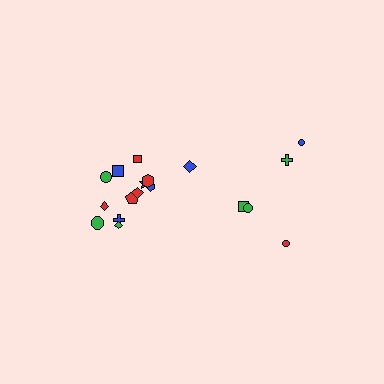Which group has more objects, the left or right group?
The left group.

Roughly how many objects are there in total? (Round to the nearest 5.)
Roughly 20 objects in total.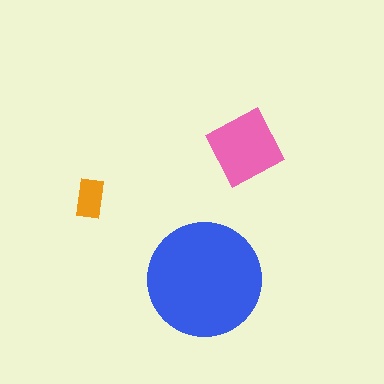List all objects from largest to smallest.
The blue circle, the pink diamond, the orange rectangle.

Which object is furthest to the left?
The orange rectangle is leftmost.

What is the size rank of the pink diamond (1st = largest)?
2nd.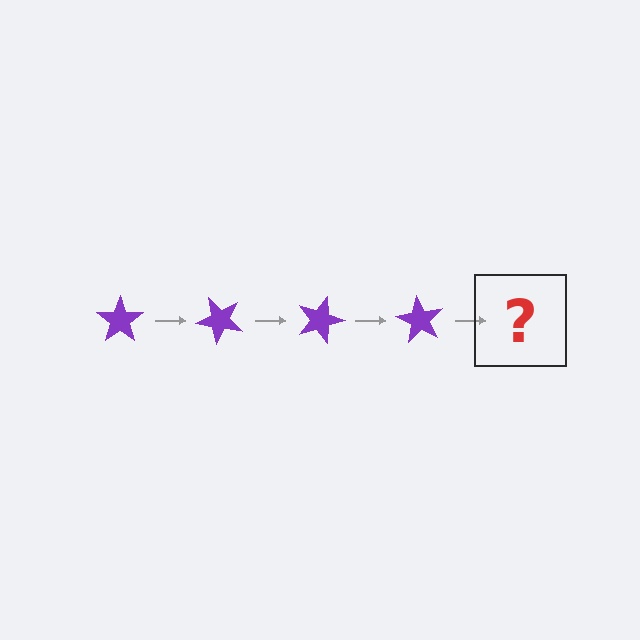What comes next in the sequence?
The next element should be a purple star rotated 180 degrees.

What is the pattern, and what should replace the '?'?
The pattern is that the star rotates 45 degrees each step. The '?' should be a purple star rotated 180 degrees.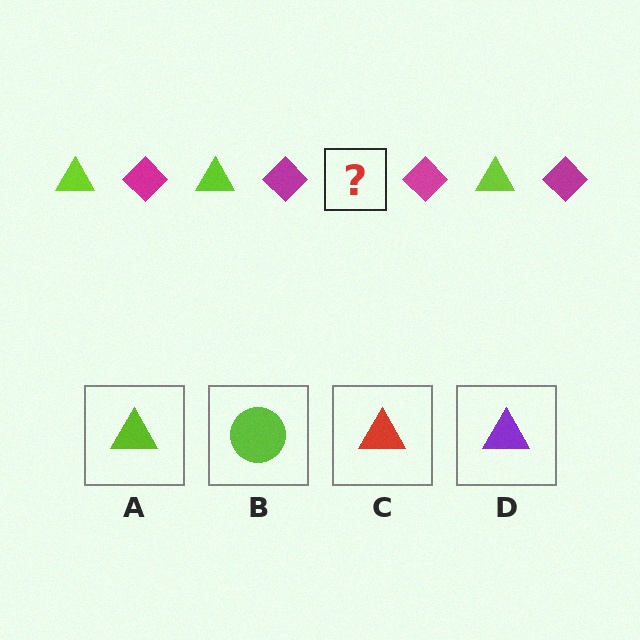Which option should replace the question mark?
Option A.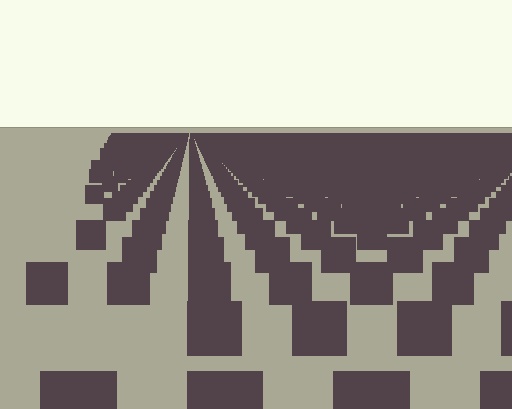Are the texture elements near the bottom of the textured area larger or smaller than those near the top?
Larger. Near the bottom, elements are closer to the viewer and appear at a bigger on-screen size.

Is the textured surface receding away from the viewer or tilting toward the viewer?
The surface is receding away from the viewer. Texture elements get smaller and denser toward the top.